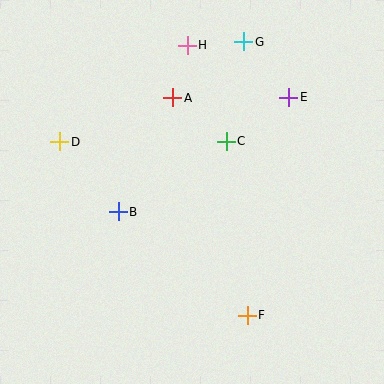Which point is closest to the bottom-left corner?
Point B is closest to the bottom-left corner.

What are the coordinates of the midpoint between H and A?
The midpoint between H and A is at (180, 72).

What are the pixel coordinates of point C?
Point C is at (226, 141).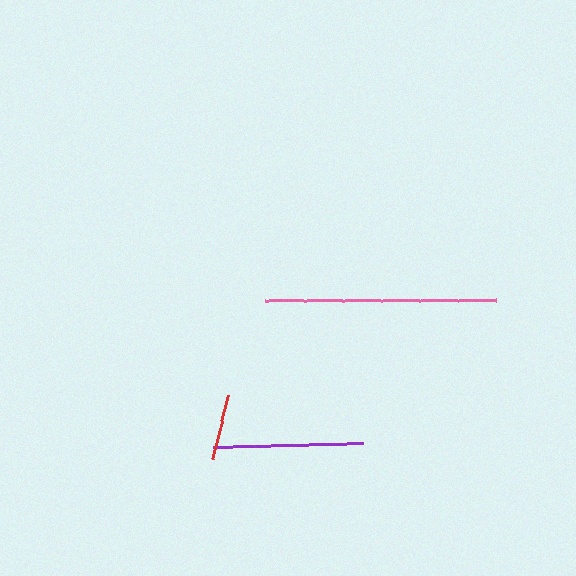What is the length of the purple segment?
The purple segment is approximately 149 pixels long.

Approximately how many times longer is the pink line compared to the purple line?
The pink line is approximately 1.5 times the length of the purple line.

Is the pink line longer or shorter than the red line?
The pink line is longer than the red line.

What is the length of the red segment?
The red segment is approximately 66 pixels long.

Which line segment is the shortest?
The red line is the shortest at approximately 66 pixels.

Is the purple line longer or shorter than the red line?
The purple line is longer than the red line.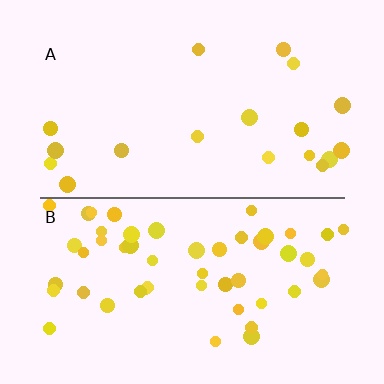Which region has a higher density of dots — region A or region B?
B (the bottom).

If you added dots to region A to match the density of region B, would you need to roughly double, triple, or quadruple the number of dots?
Approximately triple.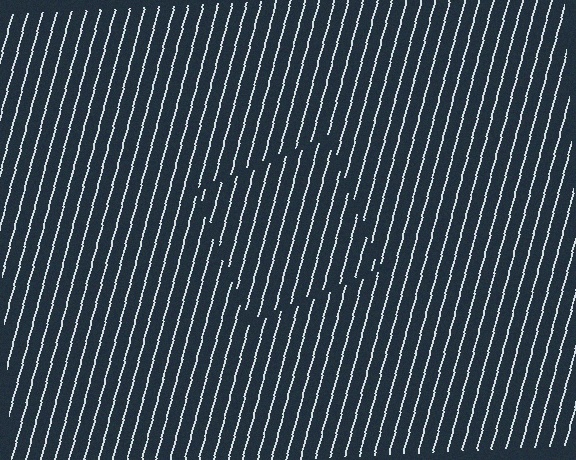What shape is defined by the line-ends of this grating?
An illusory square. The interior of the shape contains the same grating, shifted by half a period — the contour is defined by the phase discontinuity where line-ends from the inner and outer gratings abut.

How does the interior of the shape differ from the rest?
The interior of the shape contains the same grating, shifted by half a period — the contour is defined by the phase discontinuity where line-ends from the inner and outer gratings abut.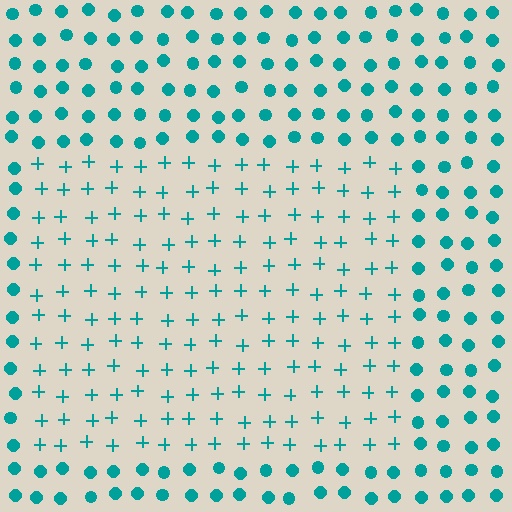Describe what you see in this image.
The image is filled with small teal elements arranged in a uniform grid. A rectangle-shaped region contains plus signs, while the surrounding area contains circles. The boundary is defined purely by the change in element shape.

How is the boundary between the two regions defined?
The boundary is defined by a change in element shape: plus signs inside vs. circles outside. All elements share the same color and spacing.